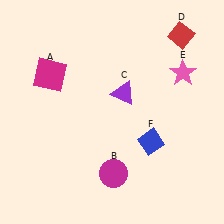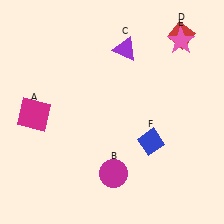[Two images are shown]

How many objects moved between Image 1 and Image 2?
3 objects moved between the two images.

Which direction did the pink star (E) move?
The pink star (E) moved up.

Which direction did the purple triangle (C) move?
The purple triangle (C) moved up.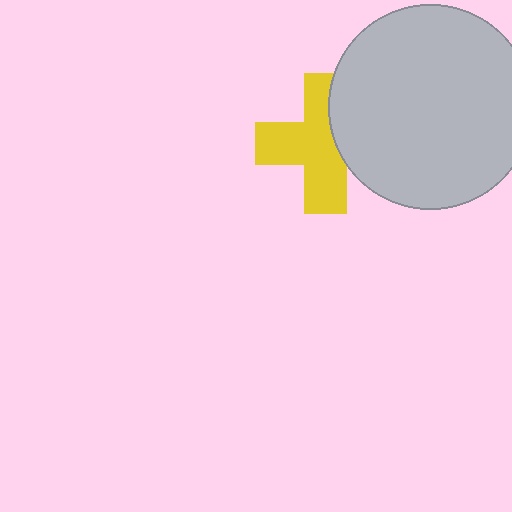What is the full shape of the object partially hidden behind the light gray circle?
The partially hidden object is a yellow cross.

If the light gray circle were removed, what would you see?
You would see the complete yellow cross.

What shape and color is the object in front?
The object in front is a light gray circle.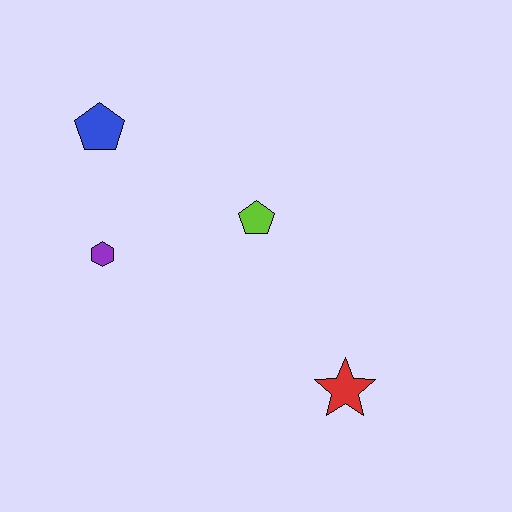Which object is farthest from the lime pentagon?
The red star is farthest from the lime pentagon.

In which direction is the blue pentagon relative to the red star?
The blue pentagon is above the red star.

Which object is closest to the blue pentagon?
The purple hexagon is closest to the blue pentagon.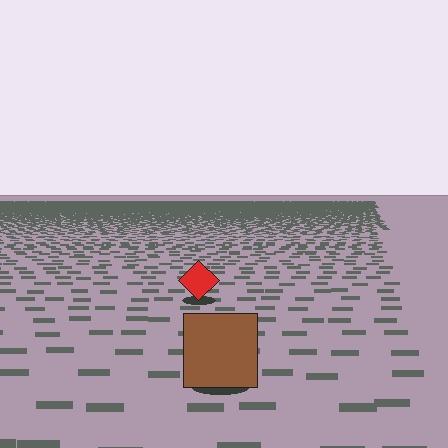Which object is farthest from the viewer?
The red diamond is farthest from the viewer. It appears smaller and the ground texture around it is denser.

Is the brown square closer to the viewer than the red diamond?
Yes. The brown square is closer — you can tell from the texture gradient: the ground texture is coarser near it.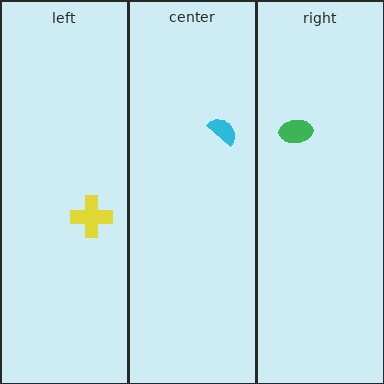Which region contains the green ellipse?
The right region.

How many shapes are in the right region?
1.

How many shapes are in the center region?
1.